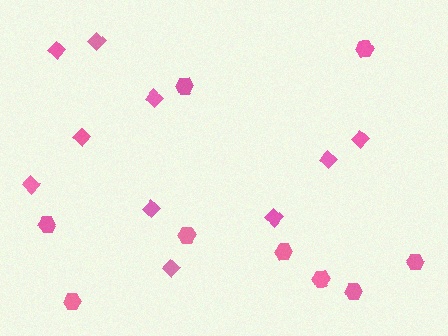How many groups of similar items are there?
There are 2 groups: one group of hexagons (9) and one group of diamonds (10).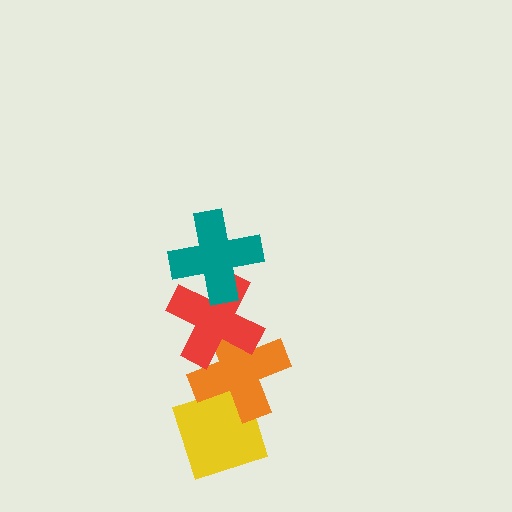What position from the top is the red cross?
The red cross is 2nd from the top.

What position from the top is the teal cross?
The teal cross is 1st from the top.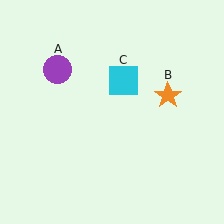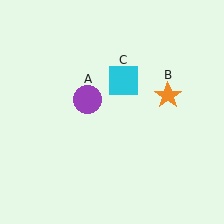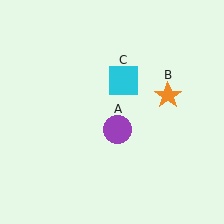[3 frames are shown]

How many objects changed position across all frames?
1 object changed position: purple circle (object A).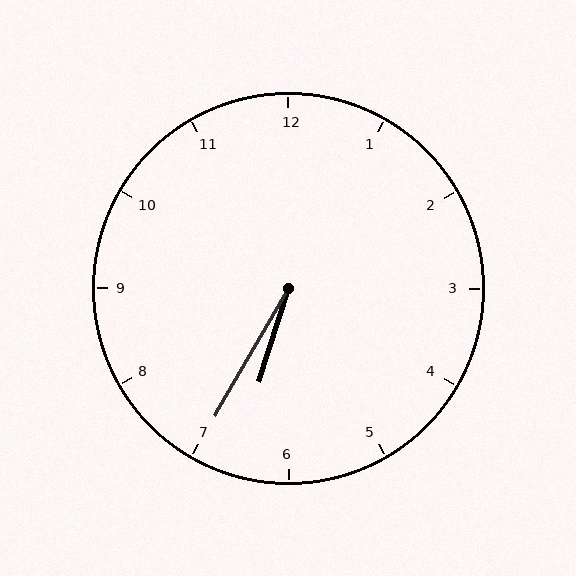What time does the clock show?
6:35.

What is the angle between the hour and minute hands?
Approximately 12 degrees.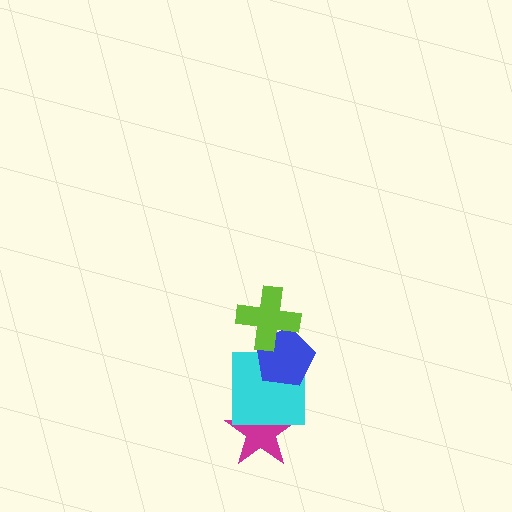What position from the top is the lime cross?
The lime cross is 1st from the top.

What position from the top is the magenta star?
The magenta star is 4th from the top.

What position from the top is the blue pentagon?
The blue pentagon is 2nd from the top.